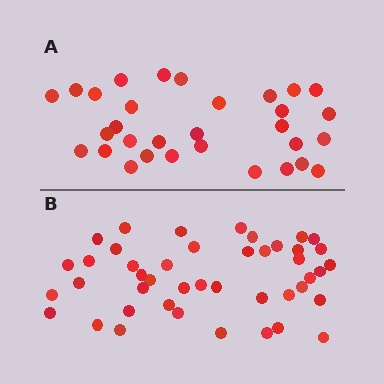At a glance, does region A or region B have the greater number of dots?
Region B (the bottom region) has more dots.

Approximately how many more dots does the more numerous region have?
Region B has approximately 15 more dots than region A.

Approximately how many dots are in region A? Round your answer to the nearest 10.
About 30 dots. (The exact count is 31, which rounds to 30.)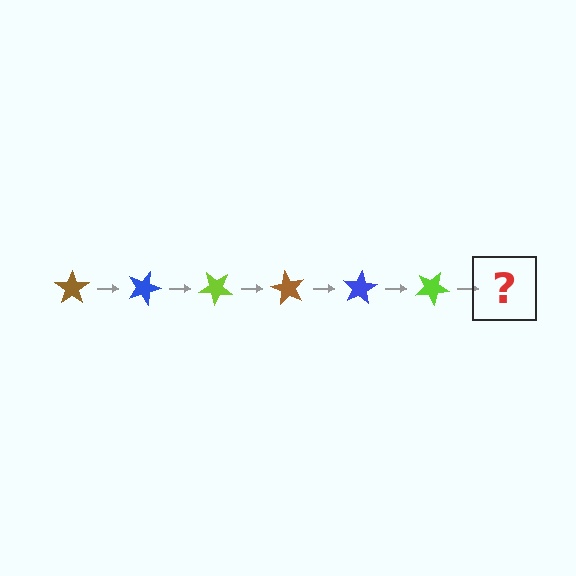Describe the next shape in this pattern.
It should be a brown star, rotated 120 degrees from the start.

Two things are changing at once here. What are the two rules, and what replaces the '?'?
The two rules are that it rotates 20 degrees each step and the color cycles through brown, blue, and lime. The '?' should be a brown star, rotated 120 degrees from the start.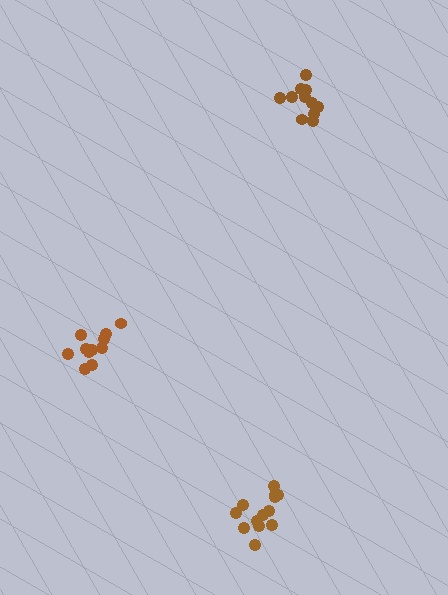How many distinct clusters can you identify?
There are 3 distinct clusters.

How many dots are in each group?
Group 1: 11 dots, Group 2: 13 dots, Group 3: 11 dots (35 total).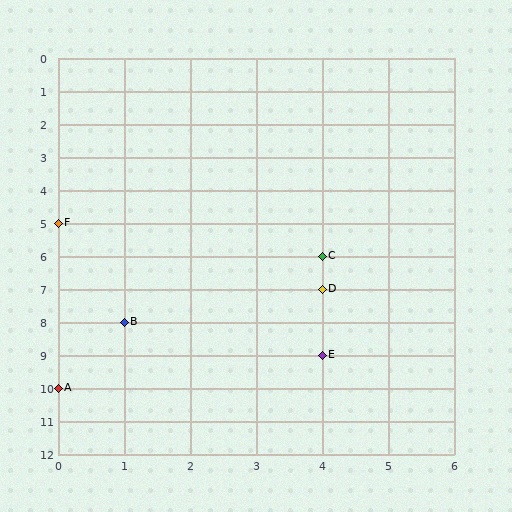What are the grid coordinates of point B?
Point B is at grid coordinates (1, 8).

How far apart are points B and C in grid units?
Points B and C are 3 columns and 2 rows apart (about 3.6 grid units diagonally).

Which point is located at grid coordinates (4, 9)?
Point E is at (4, 9).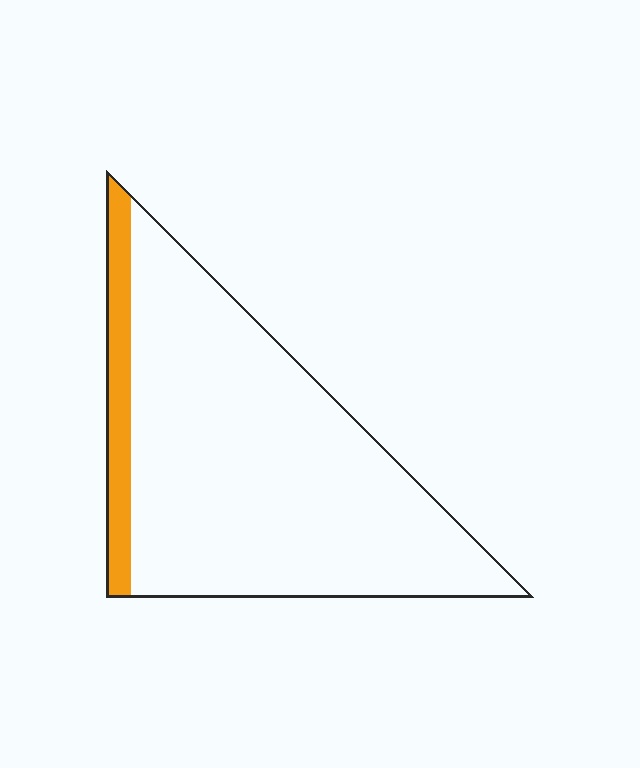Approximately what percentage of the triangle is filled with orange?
Approximately 10%.